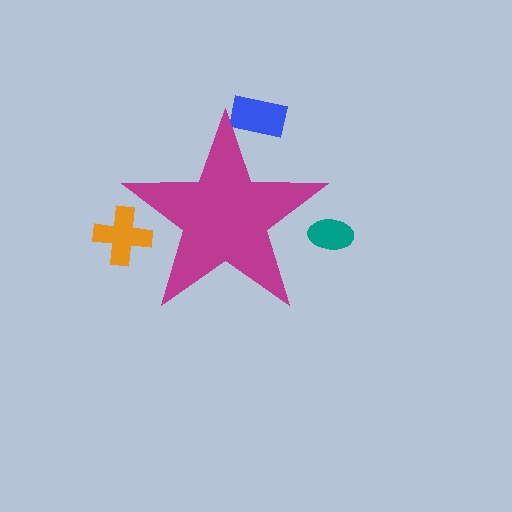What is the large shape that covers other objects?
A magenta star.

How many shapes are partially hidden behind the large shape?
3 shapes are partially hidden.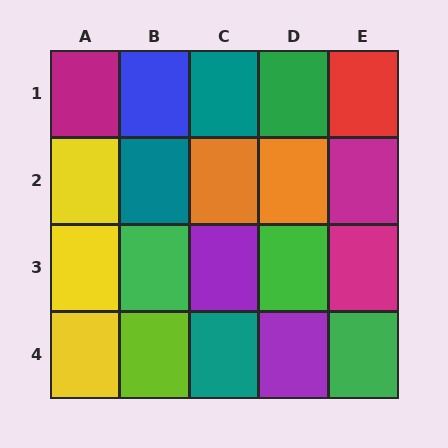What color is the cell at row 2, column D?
Orange.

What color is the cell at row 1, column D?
Green.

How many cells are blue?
1 cell is blue.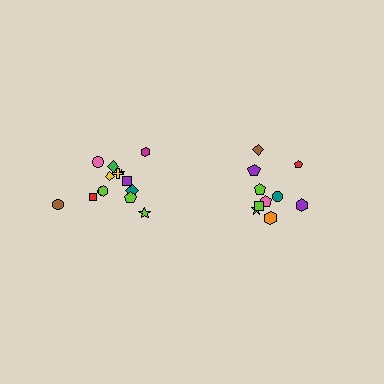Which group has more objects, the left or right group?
The left group.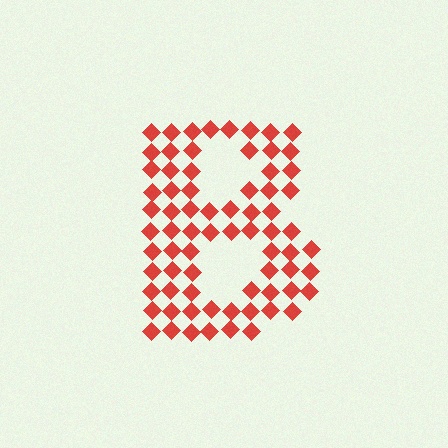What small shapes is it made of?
It is made of small diamonds.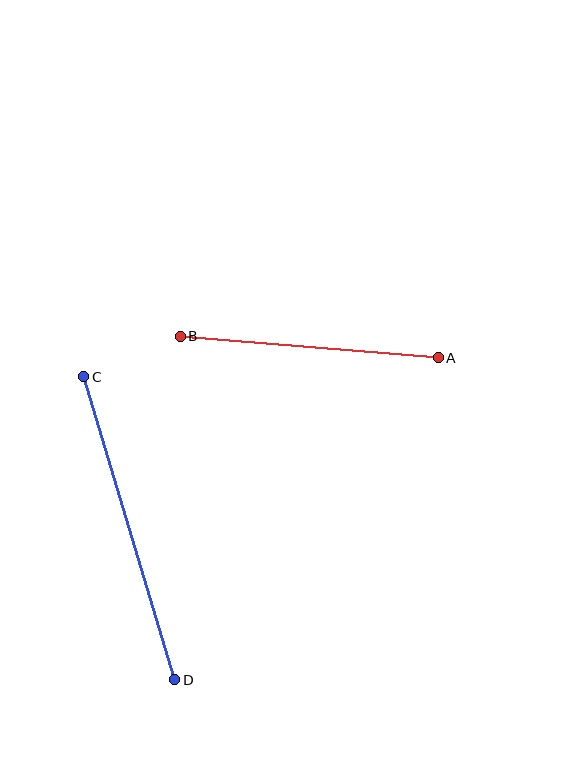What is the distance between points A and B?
The distance is approximately 259 pixels.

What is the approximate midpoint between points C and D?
The midpoint is at approximately (129, 528) pixels.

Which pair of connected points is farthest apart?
Points C and D are farthest apart.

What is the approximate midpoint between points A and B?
The midpoint is at approximately (309, 347) pixels.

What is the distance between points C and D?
The distance is approximately 316 pixels.